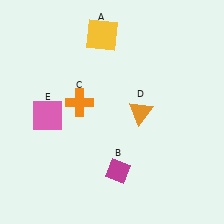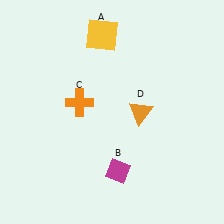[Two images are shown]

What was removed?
The pink square (E) was removed in Image 2.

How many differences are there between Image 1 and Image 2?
There is 1 difference between the two images.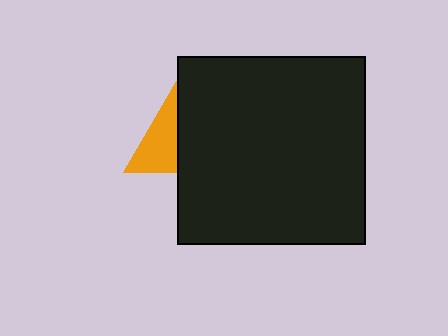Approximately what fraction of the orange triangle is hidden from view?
Roughly 64% of the orange triangle is hidden behind the black square.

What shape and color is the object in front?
The object in front is a black square.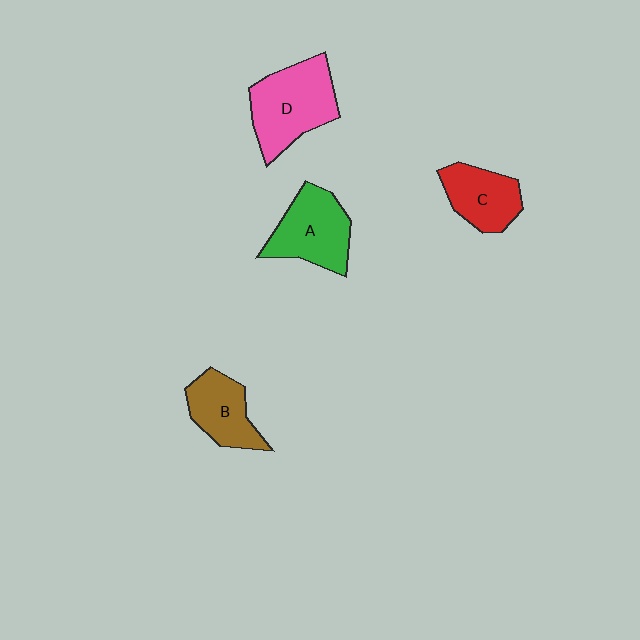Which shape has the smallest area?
Shape B (brown).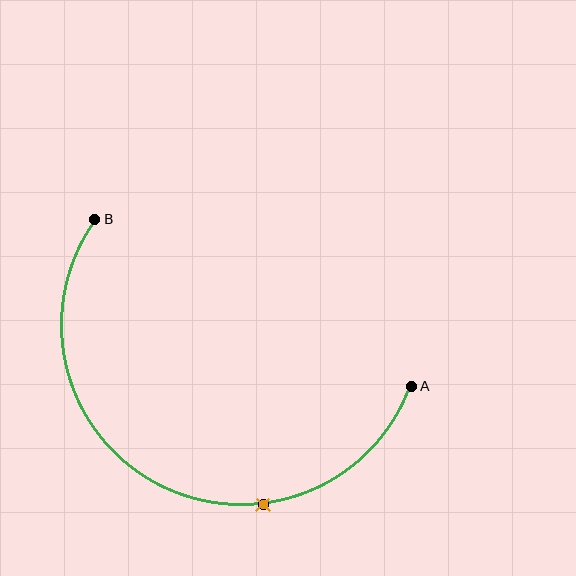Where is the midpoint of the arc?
The arc midpoint is the point on the curve farthest from the straight line joining A and B. It sits below that line.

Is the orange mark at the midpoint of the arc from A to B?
No. The orange mark lies on the arc but is closer to endpoint A. The arc midpoint would be at the point on the curve equidistant along the arc from both A and B.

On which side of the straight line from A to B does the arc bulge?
The arc bulges below the straight line connecting A and B.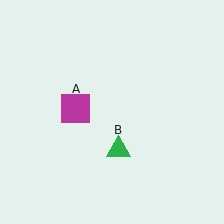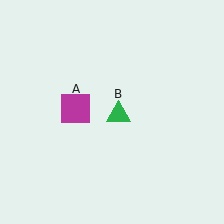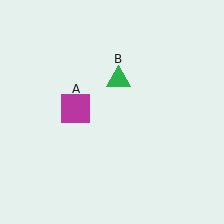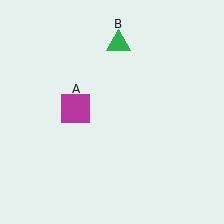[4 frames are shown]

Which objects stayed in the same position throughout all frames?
Magenta square (object A) remained stationary.